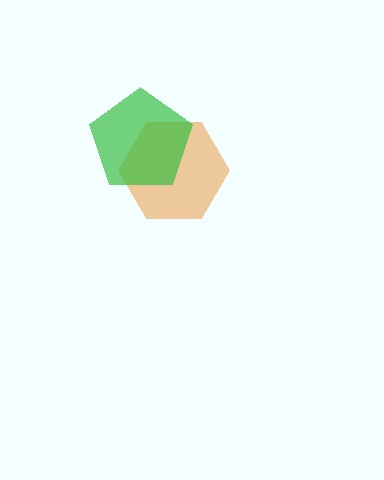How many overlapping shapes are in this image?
There are 2 overlapping shapes in the image.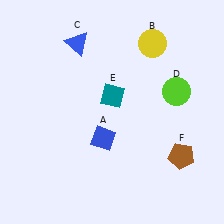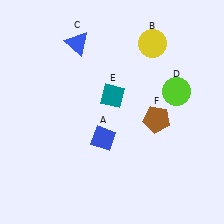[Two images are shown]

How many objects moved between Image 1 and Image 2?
1 object moved between the two images.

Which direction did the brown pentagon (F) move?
The brown pentagon (F) moved up.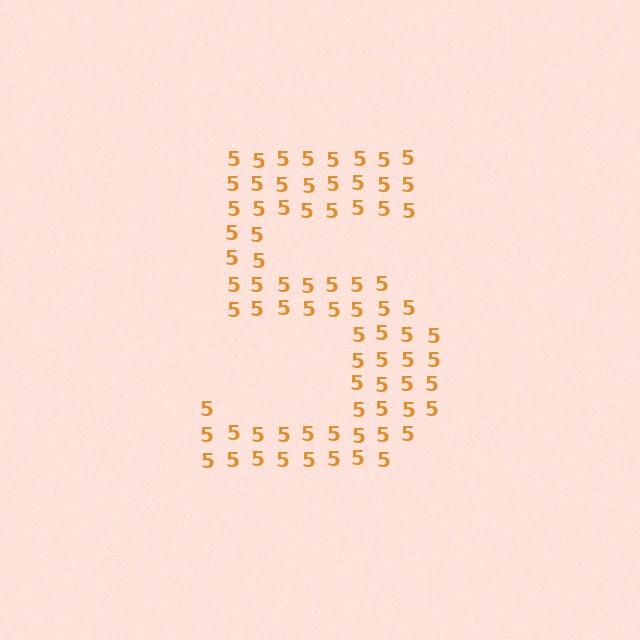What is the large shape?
The large shape is the digit 5.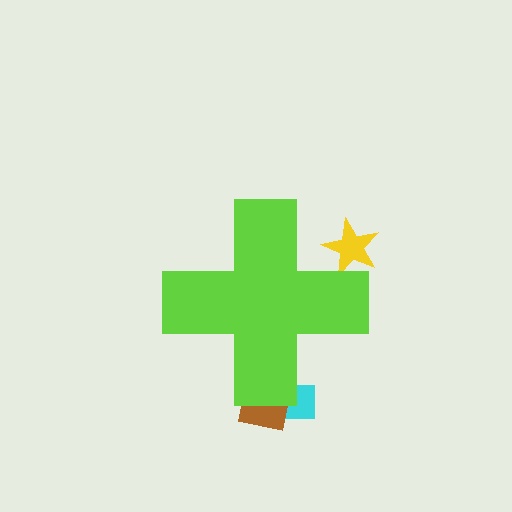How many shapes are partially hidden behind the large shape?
3 shapes are partially hidden.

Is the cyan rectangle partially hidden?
Yes, the cyan rectangle is partially hidden behind the lime cross.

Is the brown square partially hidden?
Yes, the brown square is partially hidden behind the lime cross.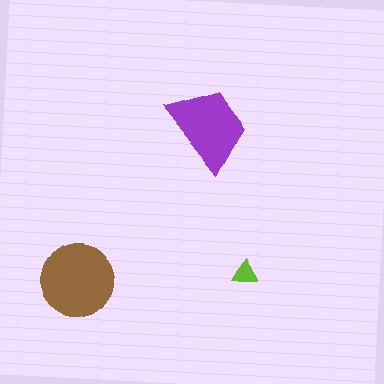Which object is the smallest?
The lime triangle.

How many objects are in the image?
There are 3 objects in the image.